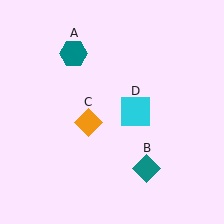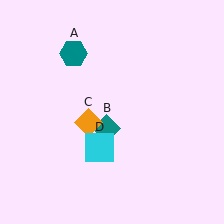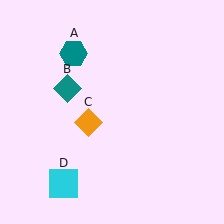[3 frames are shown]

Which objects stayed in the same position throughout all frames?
Teal hexagon (object A) and orange diamond (object C) remained stationary.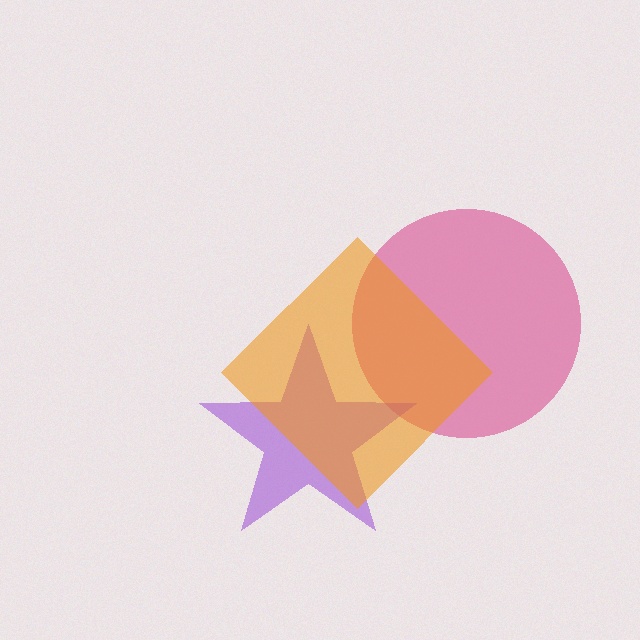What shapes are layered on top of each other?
The layered shapes are: a pink circle, a purple star, an orange diamond.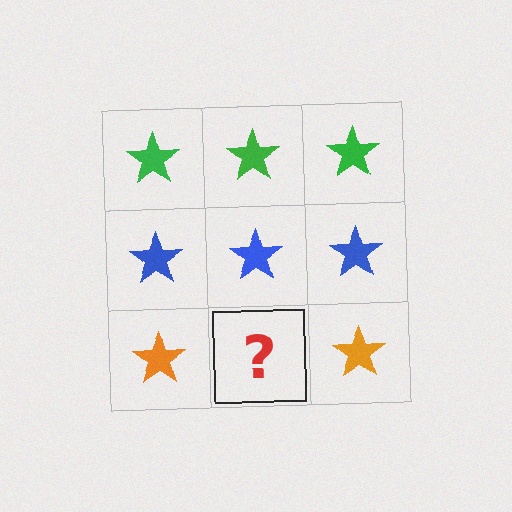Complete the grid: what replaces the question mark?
The question mark should be replaced with an orange star.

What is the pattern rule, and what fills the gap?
The rule is that each row has a consistent color. The gap should be filled with an orange star.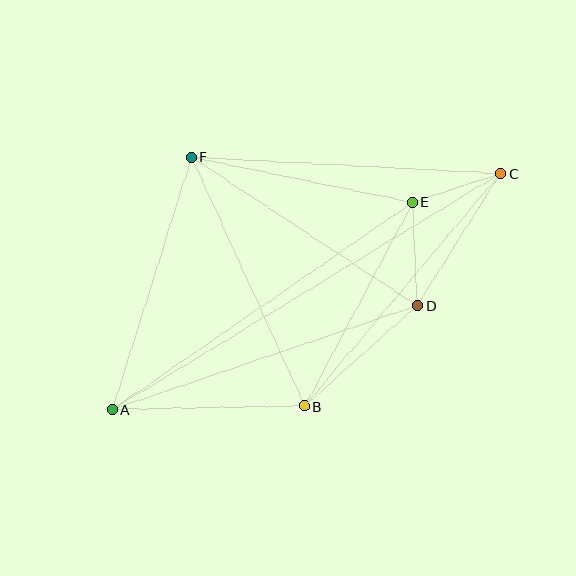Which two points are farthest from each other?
Points A and C are farthest from each other.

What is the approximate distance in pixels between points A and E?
The distance between A and E is approximately 365 pixels.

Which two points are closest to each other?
Points C and E are closest to each other.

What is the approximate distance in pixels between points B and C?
The distance between B and C is approximately 304 pixels.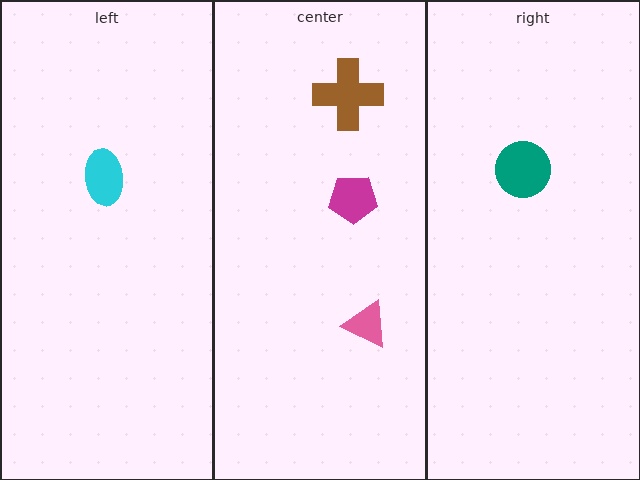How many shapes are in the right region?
1.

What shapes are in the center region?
The pink triangle, the brown cross, the magenta pentagon.